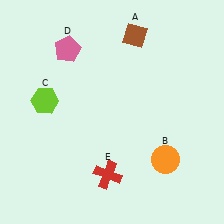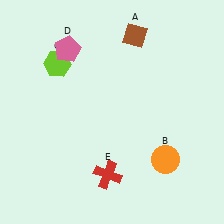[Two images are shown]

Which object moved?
The lime hexagon (C) moved up.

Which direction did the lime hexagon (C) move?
The lime hexagon (C) moved up.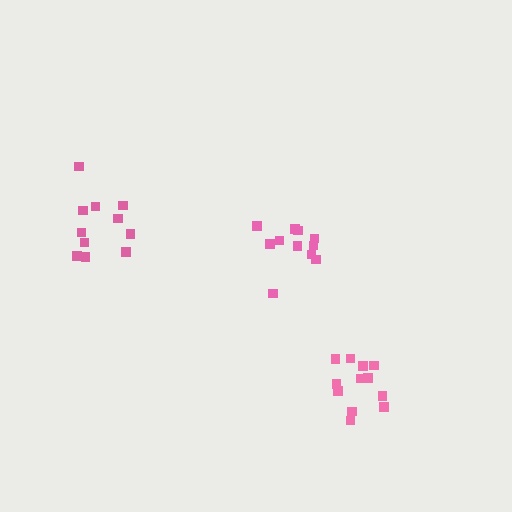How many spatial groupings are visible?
There are 3 spatial groupings.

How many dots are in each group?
Group 1: 11 dots, Group 2: 12 dots, Group 3: 11 dots (34 total).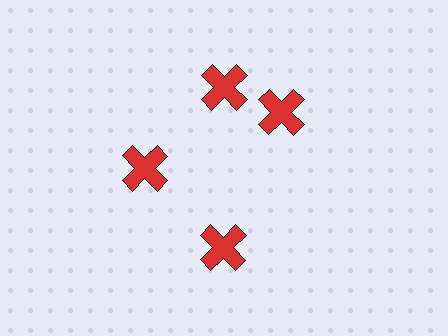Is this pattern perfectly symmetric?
No. The 4 red crosses are arranged in a ring, but one element near the 3 o'clock position is rotated out of alignment along the ring, breaking the 4-fold rotational symmetry.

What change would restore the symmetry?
The symmetry would be restored by rotating it back into even spacing with its neighbors so that all 4 crosses sit at equal angles and equal distance from the center.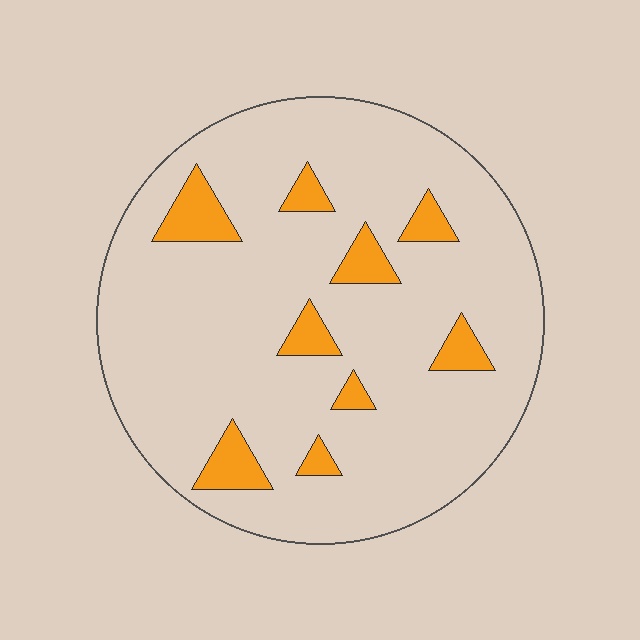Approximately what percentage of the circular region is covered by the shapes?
Approximately 10%.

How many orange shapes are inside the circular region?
9.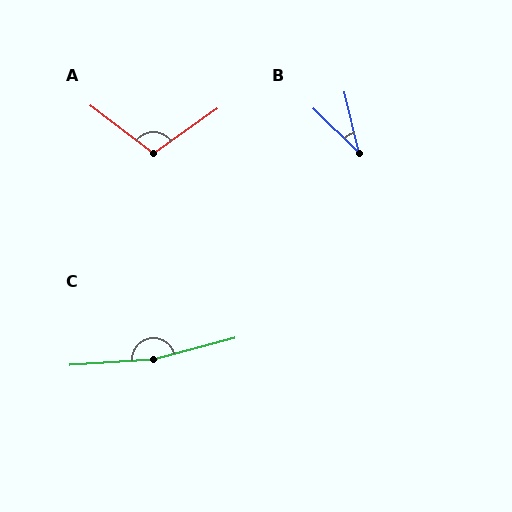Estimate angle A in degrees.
Approximately 107 degrees.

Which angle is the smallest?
B, at approximately 33 degrees.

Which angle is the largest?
C, at approximately 169 degrees.